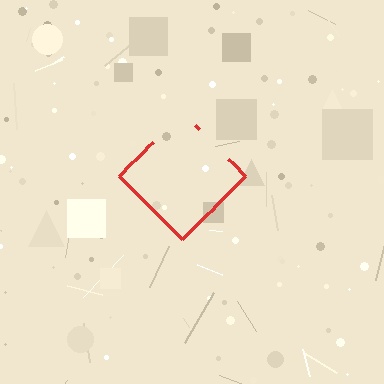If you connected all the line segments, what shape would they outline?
They would outline a diamond.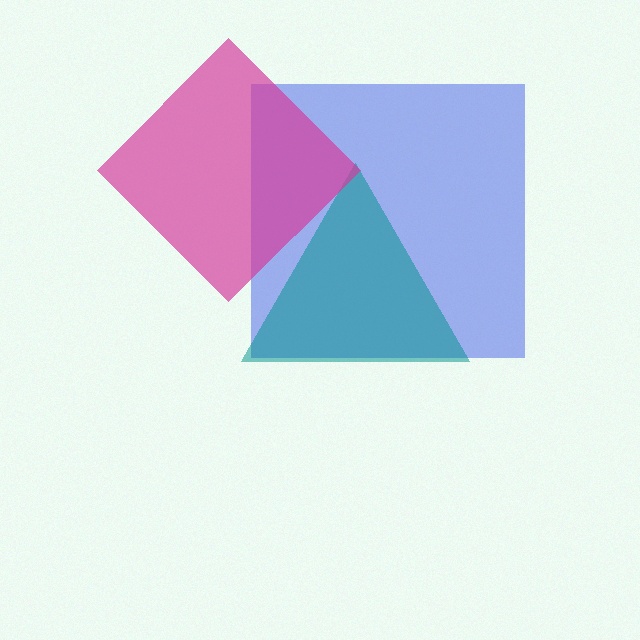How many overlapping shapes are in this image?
There are 3 overlapping shapes in the image.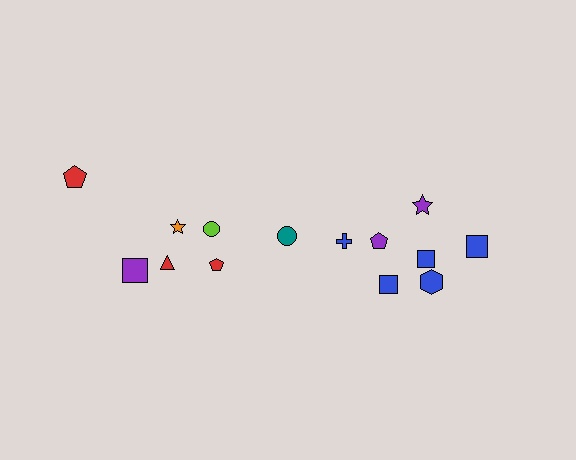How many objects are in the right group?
There are 8 objects.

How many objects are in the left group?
There are 6 objects.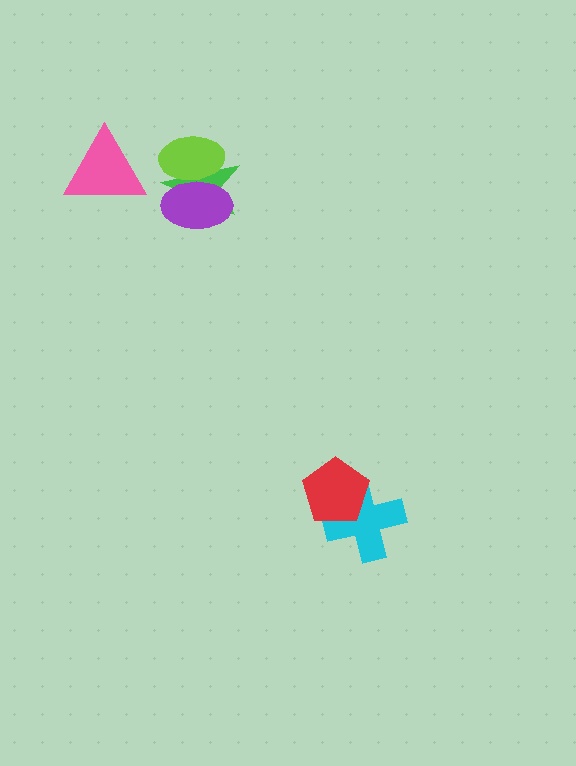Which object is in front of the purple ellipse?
The lime ellipse is in front of the purple ellipse.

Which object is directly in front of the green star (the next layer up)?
The purple ellipse is directly in front of the green star.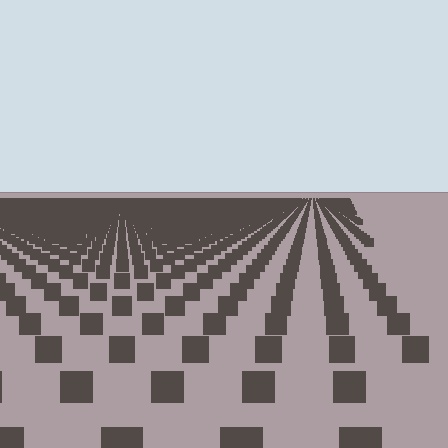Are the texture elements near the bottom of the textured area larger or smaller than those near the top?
Larger. Near the bottom, elements are closer to the viewer and appear at a bigger on-screen size.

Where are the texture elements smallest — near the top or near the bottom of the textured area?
Near the top.